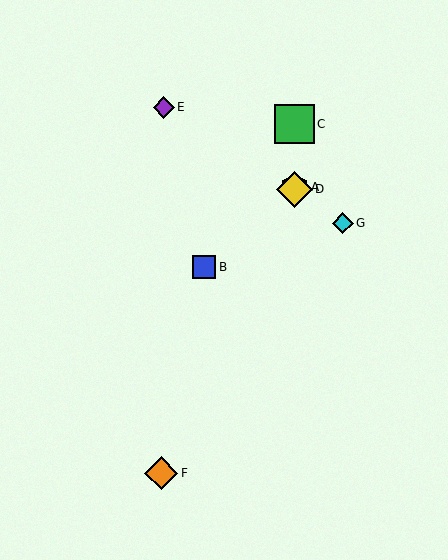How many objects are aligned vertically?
3 objects (A, C, D) are aligned vertically.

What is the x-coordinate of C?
Object C is at x≈294.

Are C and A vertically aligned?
Yes, both are at x≈294.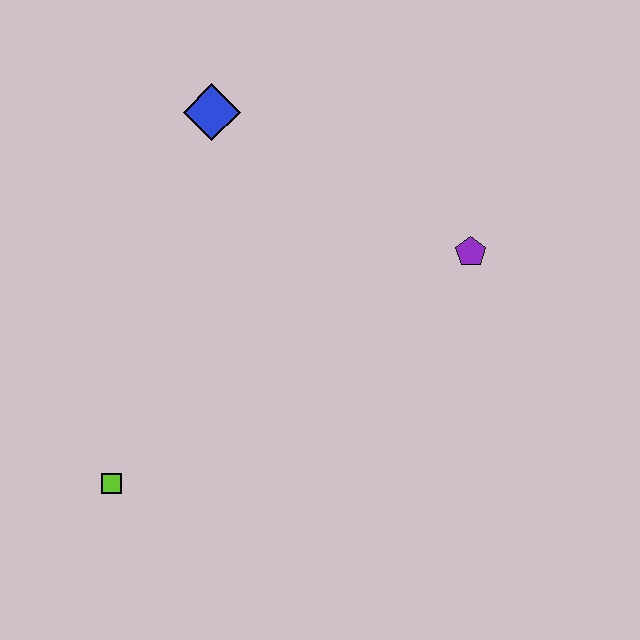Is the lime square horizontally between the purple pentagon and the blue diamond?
No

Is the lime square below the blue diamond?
Yes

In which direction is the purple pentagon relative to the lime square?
The purple pentagon is to the right of the lime square.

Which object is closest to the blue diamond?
The purple pentagon is closest to the blue diamond.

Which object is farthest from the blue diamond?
The lime square is farthest from the blue diamond.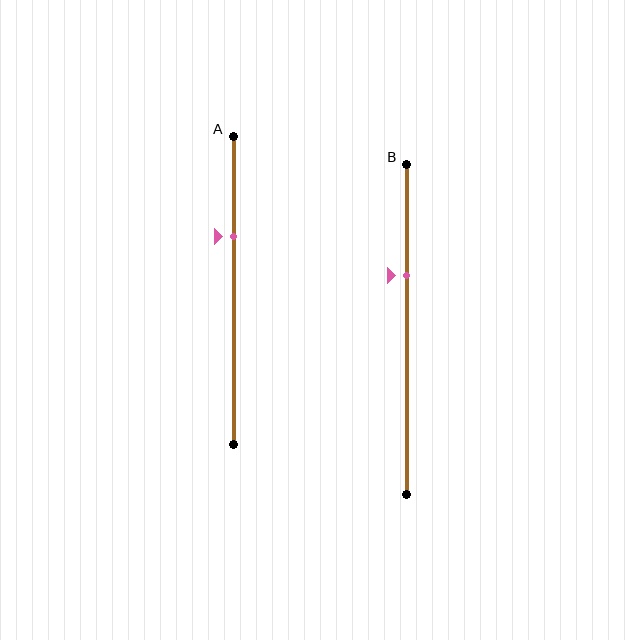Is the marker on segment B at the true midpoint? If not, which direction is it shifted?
No, the marker on segment B is shifted upward by about 16% of the segment length.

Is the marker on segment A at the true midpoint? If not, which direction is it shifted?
No, the marker on segment A is shifted upward by about 17% of the segment length.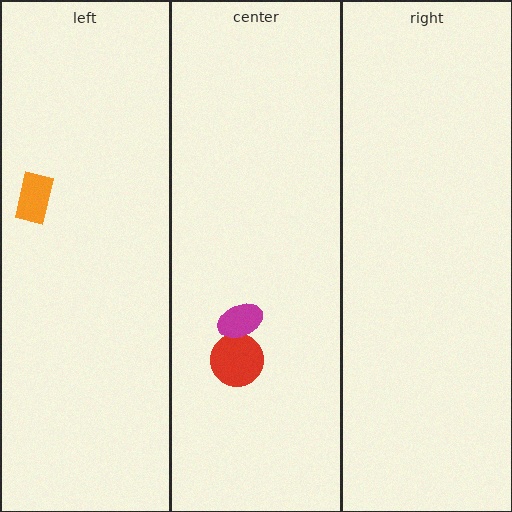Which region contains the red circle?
The center region.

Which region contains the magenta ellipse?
The center region.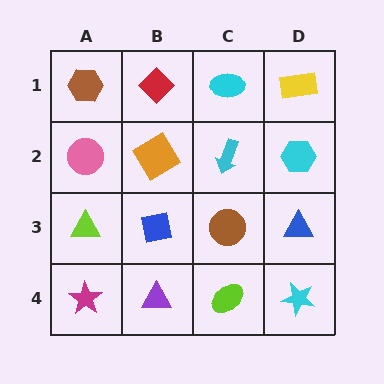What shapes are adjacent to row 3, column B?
An orange diamond (row 2, column B), a purple triangle (row 4, column B), a lime triangle (row 3, column A), a brown circle (row 3, column C).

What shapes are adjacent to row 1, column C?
A cyan arrow (row 2, column C), a red diamond (row 1, column B), a yellow rectangle (row 1, column D).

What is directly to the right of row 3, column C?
A blue triangle.